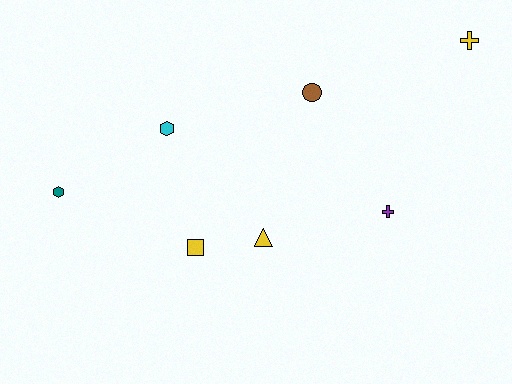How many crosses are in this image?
There are 2 crosses.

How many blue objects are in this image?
There are no blue objects.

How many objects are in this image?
There are 7 objects.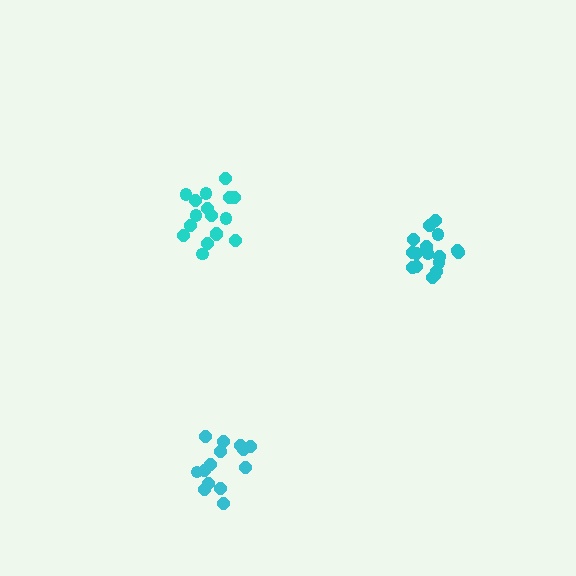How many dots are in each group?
Group 1: 17 dots, Group 2: 17 dots, Group 3: 14 dots (48 total).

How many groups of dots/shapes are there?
There are 3 groups.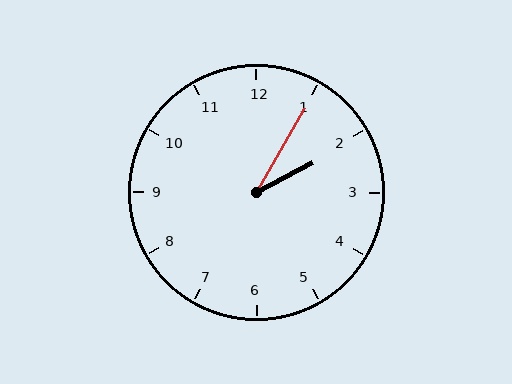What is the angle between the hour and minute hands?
Approximately 32 degrees.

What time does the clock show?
2:05.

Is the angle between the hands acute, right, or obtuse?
It is acute.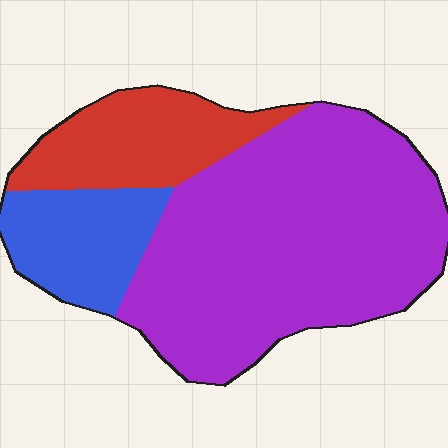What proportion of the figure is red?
Red takes up between a sixth and a third of the figure.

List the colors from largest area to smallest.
From largest to smallest: purple, red, blue.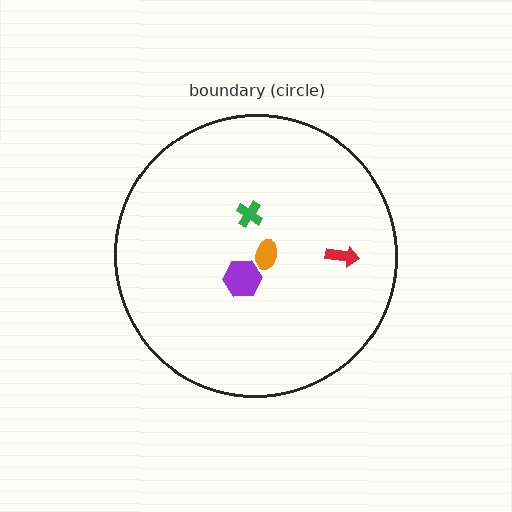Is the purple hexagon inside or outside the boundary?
Inside.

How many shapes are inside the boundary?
4 inside, 0 outside.